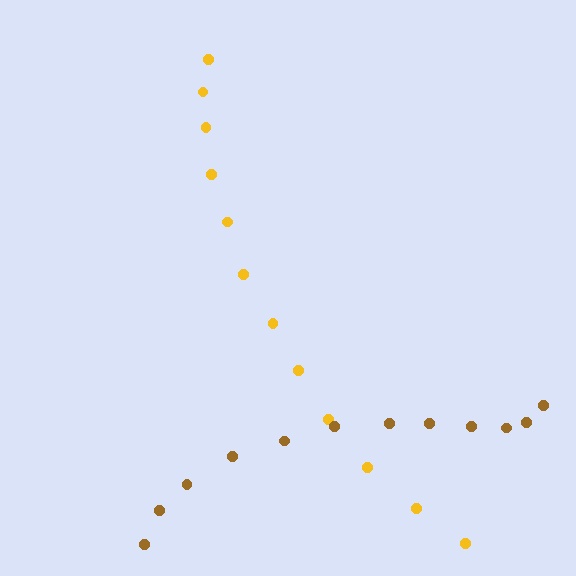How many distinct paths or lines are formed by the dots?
There are 2 distinct paths.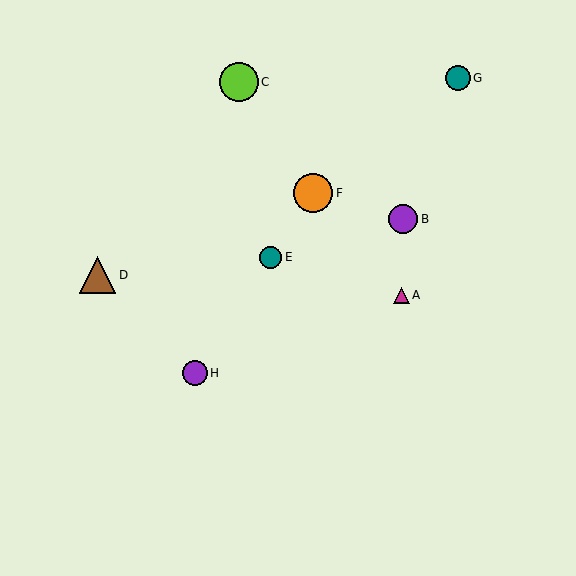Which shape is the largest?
The orange circle (labeled F) is the largest.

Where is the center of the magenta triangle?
The center of the magenta triangle is at (401, 295).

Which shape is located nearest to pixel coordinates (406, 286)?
The magenta triangle (labeled A) at (401, 295) is nearest to that location.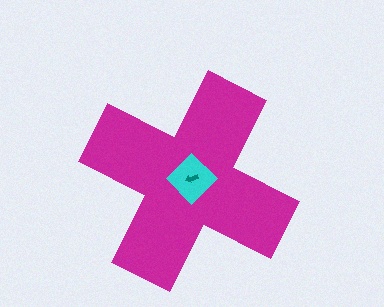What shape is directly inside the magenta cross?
The cyan diamond.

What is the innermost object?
The teal arrow.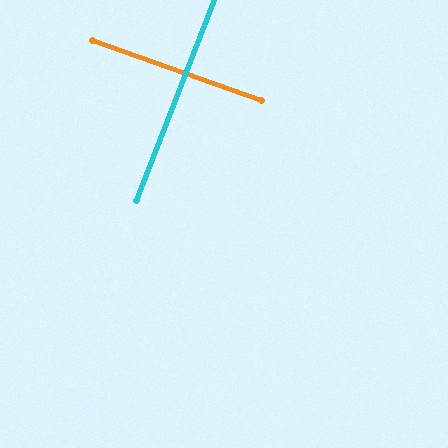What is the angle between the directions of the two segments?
Approximately 88 degrees.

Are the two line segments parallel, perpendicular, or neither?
Perpendicular — they meet at approximately 88°.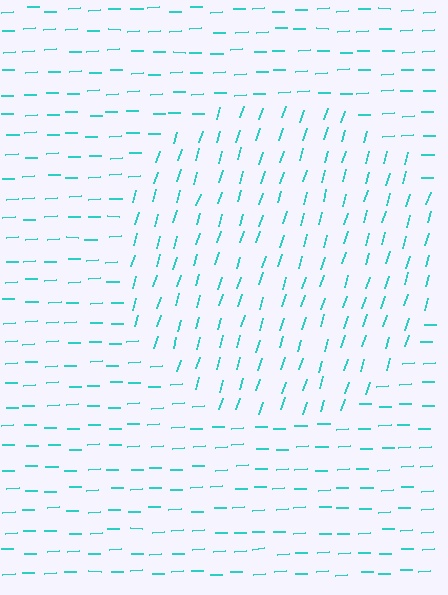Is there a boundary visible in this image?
Yes, there is a texture boundary formed by a change in line orientation.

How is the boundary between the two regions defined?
The boundary is defined purely by a change in line orientation (approximately 71 degrees difference). All lines are the same color and thickness.